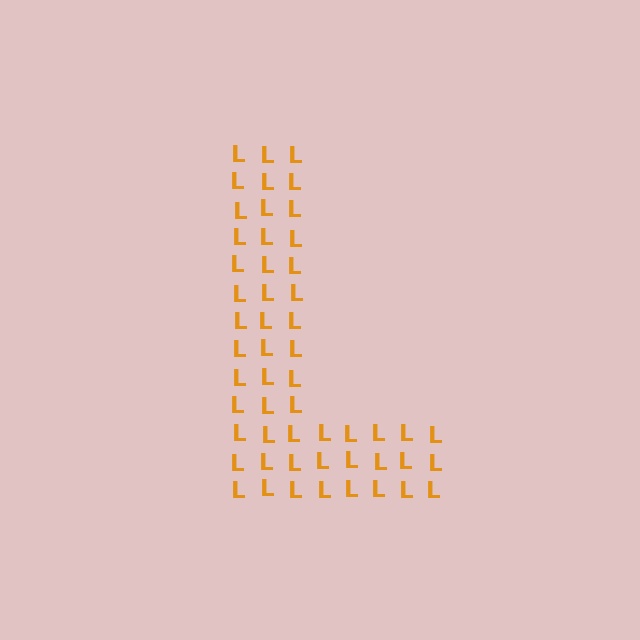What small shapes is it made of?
It is made of small letter L's.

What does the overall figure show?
The overall figure shows the letter L.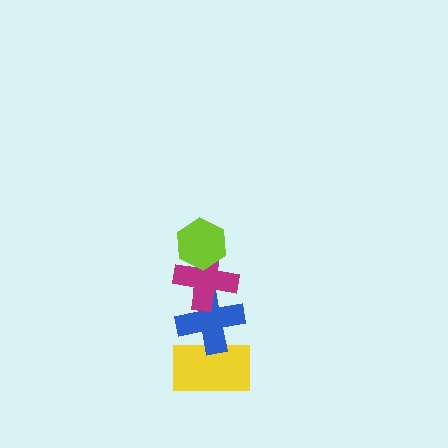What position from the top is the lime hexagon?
The lime hexagon is 1st from the top.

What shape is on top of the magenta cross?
The lime hexagon is on top of the magenta cross.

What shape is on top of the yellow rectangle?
The blue cross is on top of the yellow rectangle.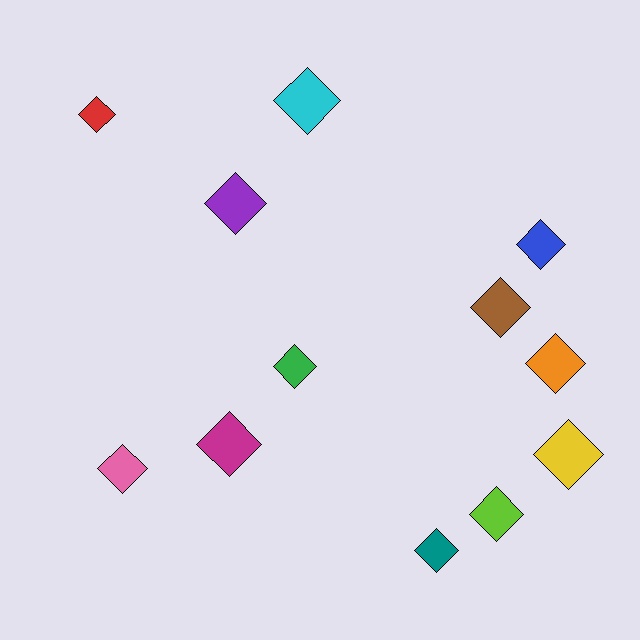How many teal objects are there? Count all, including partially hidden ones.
There is 1 teal object.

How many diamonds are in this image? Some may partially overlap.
There are 12 diamonds.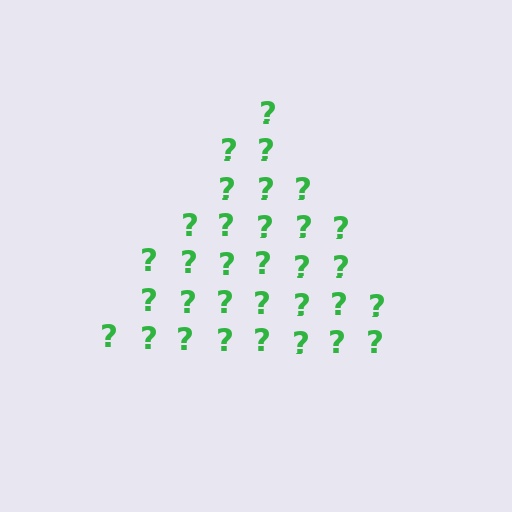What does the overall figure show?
The overall figure shows a triangle.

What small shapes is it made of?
It is made of small question marks.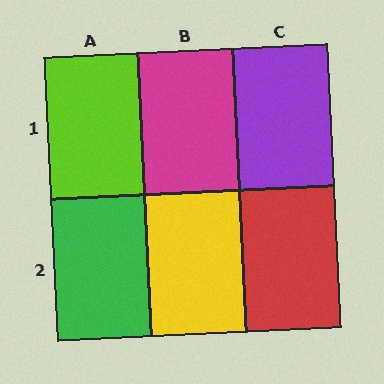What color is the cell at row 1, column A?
Lime.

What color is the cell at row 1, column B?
Magenta.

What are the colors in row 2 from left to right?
Green, yellow, red.